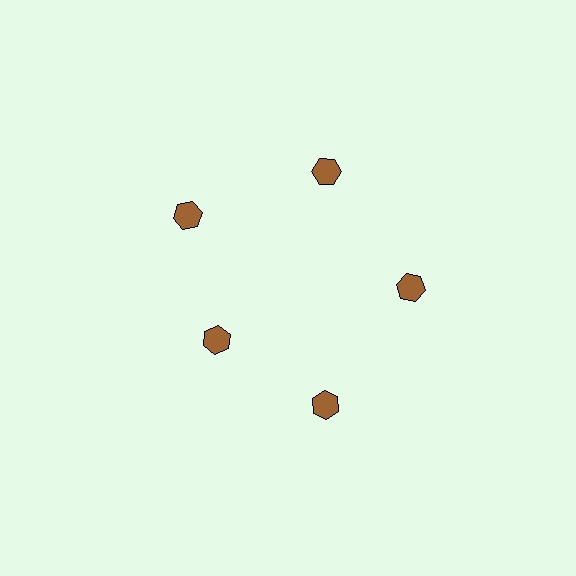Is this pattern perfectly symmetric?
No. The 5 brown hexagons are arranged in a ring, but one element near the 8 o'clock position is pulled inward toward the center, breaking the 5-fold rotational symmetry.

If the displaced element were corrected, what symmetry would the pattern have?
It would have 5-fold rotational symmetry — the pattern would map onto itself every 72 degrees.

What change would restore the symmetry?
The symmetry would be restored by moving it outward, back onto the ring so that all 5 hexagons sit at equal angles and equal distance from the center.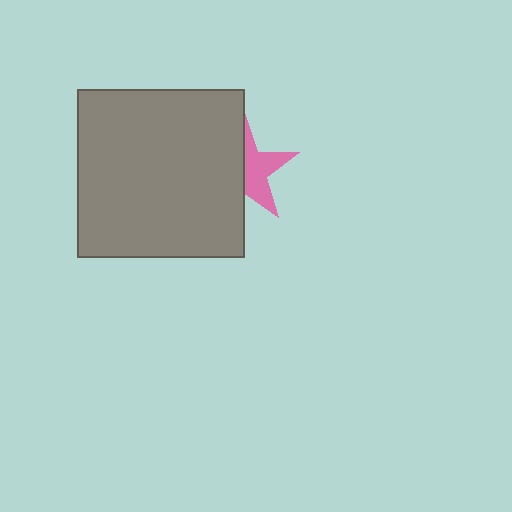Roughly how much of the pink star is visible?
About half of it is visible (roughly 48%).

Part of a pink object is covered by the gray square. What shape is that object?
It is a star.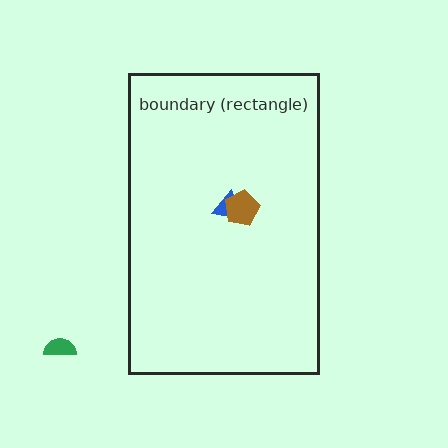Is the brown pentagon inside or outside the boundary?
Inside.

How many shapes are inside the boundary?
2 inside, 1 outside.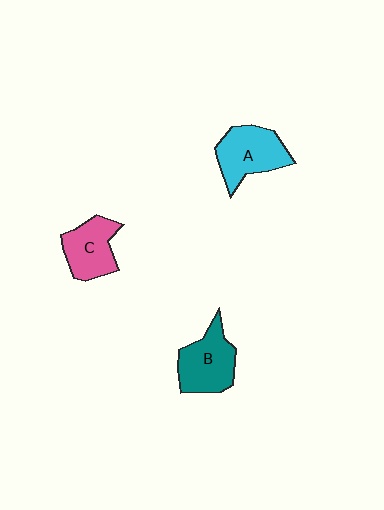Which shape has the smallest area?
Shape C (pink).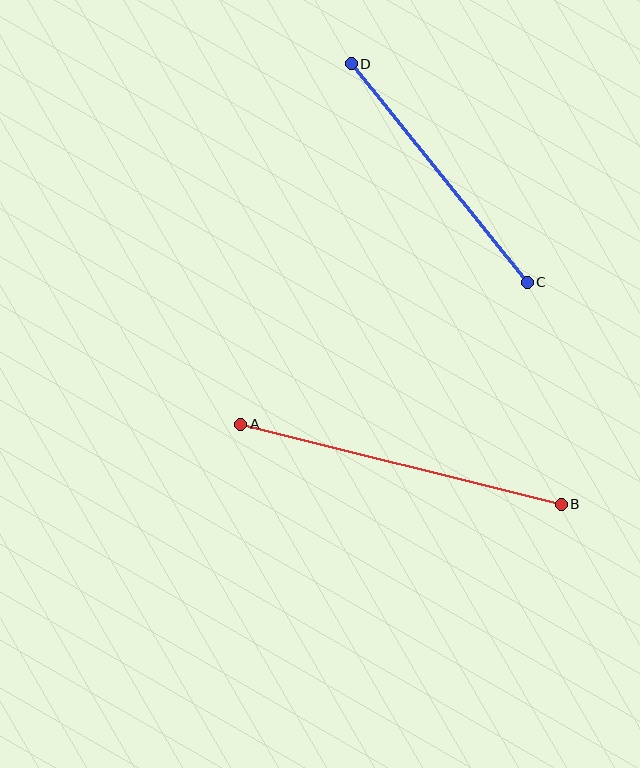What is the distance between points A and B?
The distance is approximately 330 pixels.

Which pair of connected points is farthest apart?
Points A and B are farthest apart.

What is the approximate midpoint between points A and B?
The midpoint is at approximately (401, 464) pixels.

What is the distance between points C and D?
The distance is approximately 281 pixels.